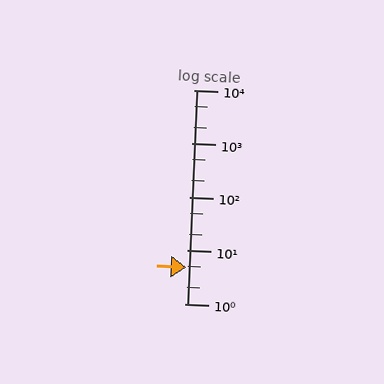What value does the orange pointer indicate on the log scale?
The pointer indicates approximately 4.9.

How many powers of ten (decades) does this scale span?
The scale spans 4 decades, from 1 to 10000.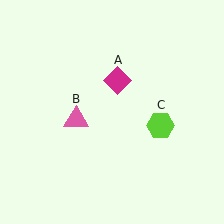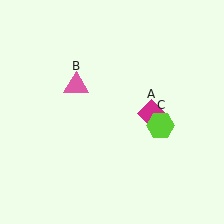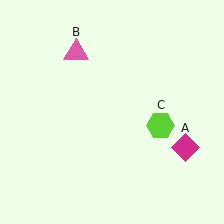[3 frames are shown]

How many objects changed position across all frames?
2 objects changed position: magenta diamond (object A), pink triangle (object B).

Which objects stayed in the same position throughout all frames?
Lime hexagon (object C) remained stationary.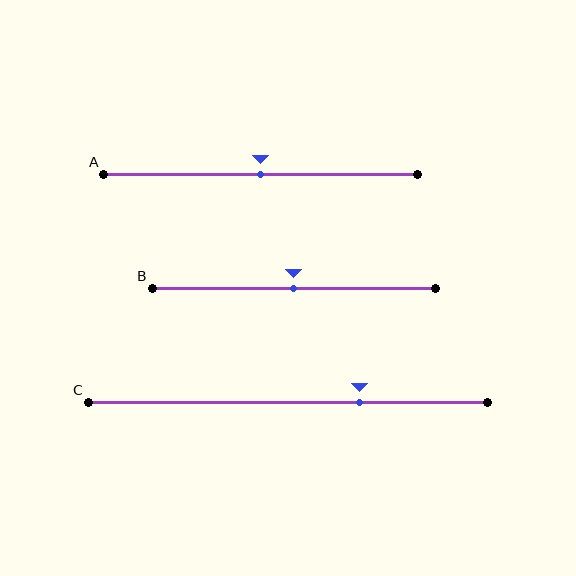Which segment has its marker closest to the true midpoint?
Segment A has its marker closest to the true midpoint.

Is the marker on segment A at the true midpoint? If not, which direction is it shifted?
Yes, the marker on segment A is at the true midpoint.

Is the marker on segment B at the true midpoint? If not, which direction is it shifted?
Yes, the marker on segment B is at the true midpoint.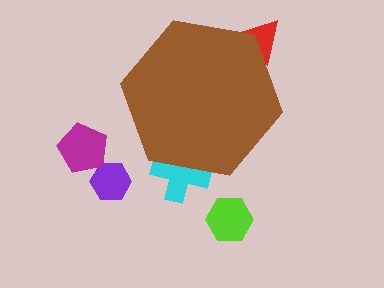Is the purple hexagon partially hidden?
No, the purple hexagon is fully visible.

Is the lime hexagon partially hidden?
No, the lime hexagon is fully visible.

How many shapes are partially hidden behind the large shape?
2 shapes are partially hidden.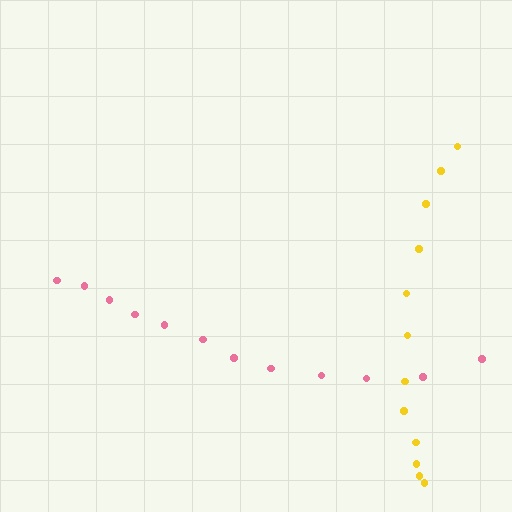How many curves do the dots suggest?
There are 2 distinct paths.